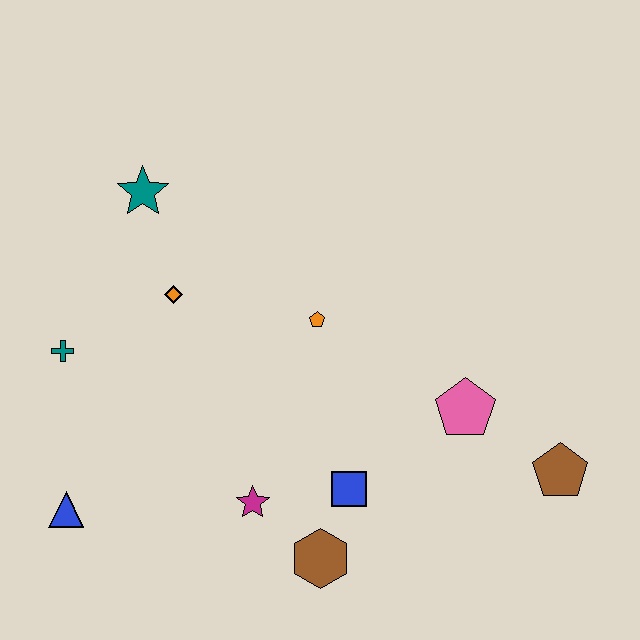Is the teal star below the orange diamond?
No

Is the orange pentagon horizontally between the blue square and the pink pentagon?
No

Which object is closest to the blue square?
The brown hexagon is closest to the blue square.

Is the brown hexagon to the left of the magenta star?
No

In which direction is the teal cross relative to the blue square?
The teal cross is to the left of the blue square.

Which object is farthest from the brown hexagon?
The teal star is farthest from the brown hexagon.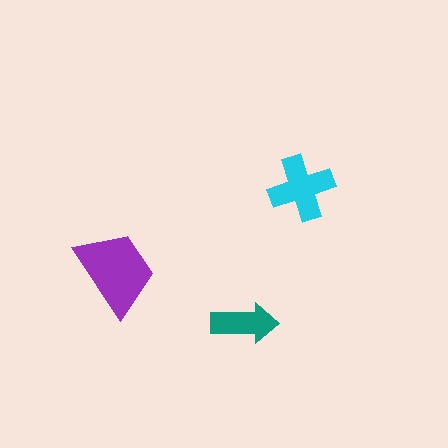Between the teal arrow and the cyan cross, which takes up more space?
The cyan cross.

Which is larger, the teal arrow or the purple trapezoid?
The purple trapezoid.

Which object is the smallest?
The teal arrow.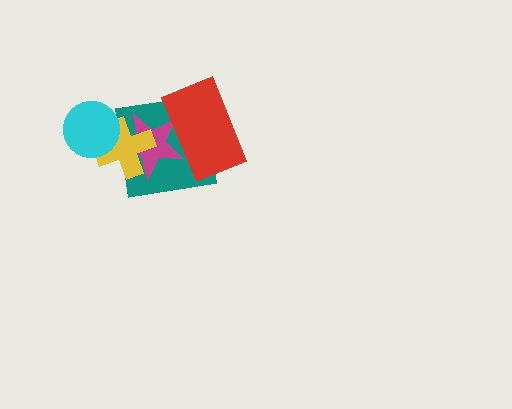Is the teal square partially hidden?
Yes, it is partially covered by another shape.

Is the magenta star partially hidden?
Yes, it is partially covered by another shape.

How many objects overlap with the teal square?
3 objects overlap with the teal square.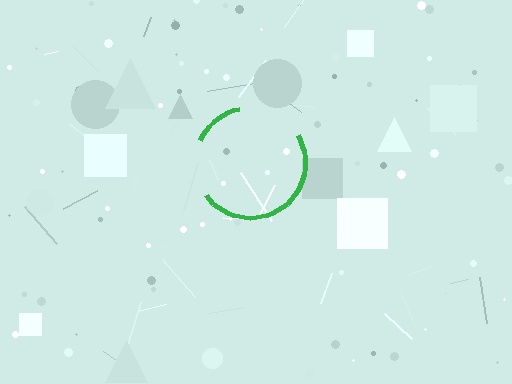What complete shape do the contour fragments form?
The contour fragments form a circle.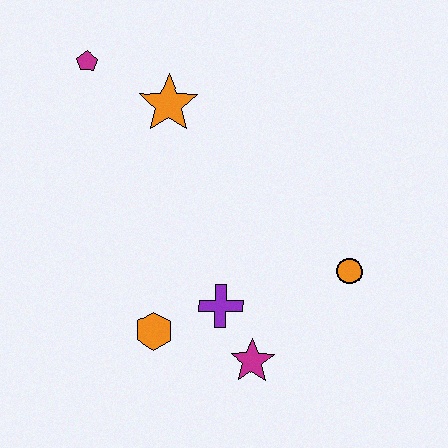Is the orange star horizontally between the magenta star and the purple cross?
No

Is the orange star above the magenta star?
Yes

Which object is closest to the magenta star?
The purple cross is closest to the magenta star.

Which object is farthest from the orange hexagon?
The magenta pentagon is farthest from the orange hexagon.